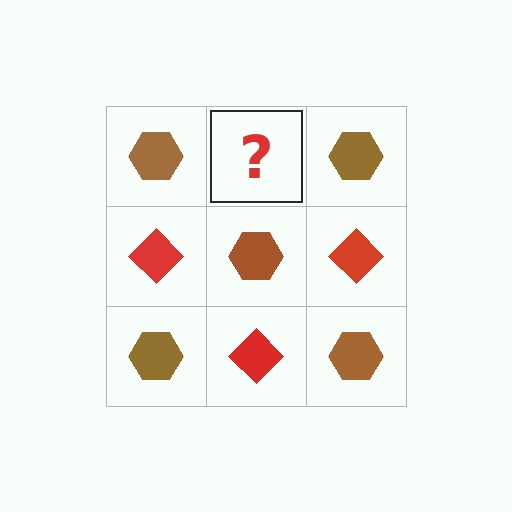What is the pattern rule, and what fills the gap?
The rule is that it alternates brown hexagon and red diamond in a checkerboard pattern. The gap should be filled with a red diamond.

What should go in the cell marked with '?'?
The missing cell should contain a red diamond.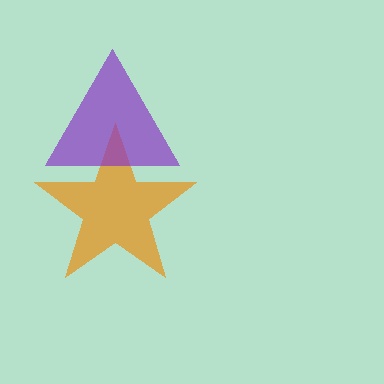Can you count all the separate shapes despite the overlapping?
Yes, there are 2 separate shapes.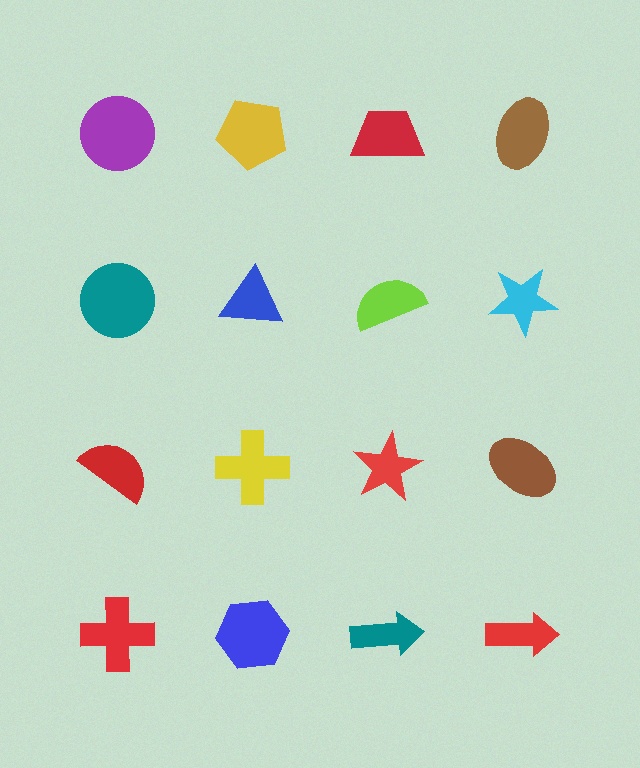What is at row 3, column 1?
A red semicircle.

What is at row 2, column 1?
A teal circle.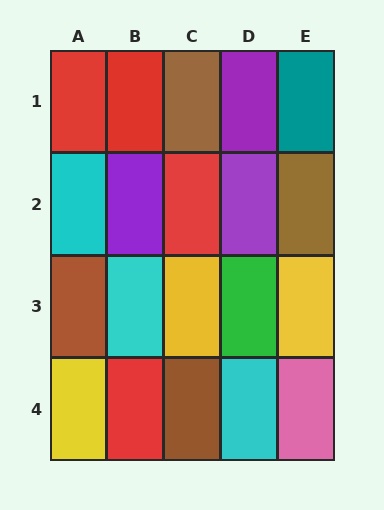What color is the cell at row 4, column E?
Pink.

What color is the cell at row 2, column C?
Red.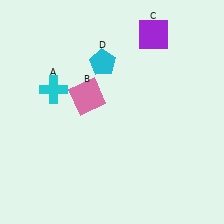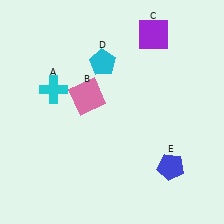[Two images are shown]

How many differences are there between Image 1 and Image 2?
There is 1 difference between the two images.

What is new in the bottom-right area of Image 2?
A blue pentagon (E) was added in the bottom-right area of Image 2.